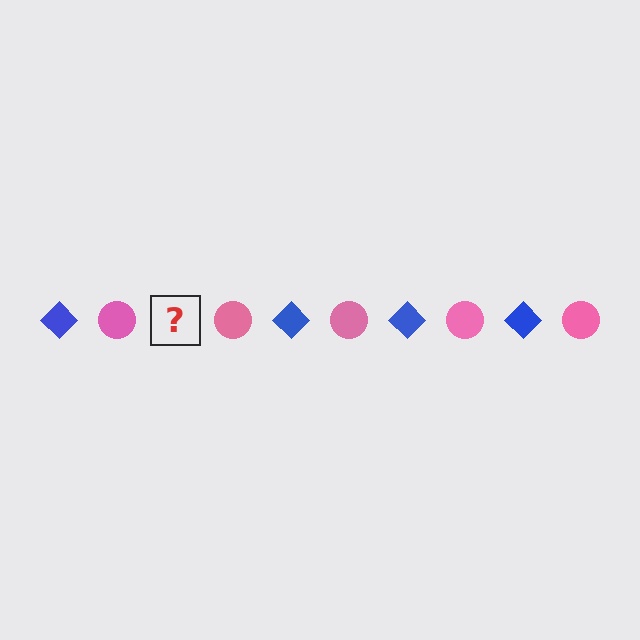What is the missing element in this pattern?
The missing element is a blue diamond.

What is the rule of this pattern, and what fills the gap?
The rule is that the pattern alternates between blue diamond and pink circle. The gap should be filled with a blue diamond.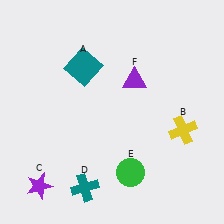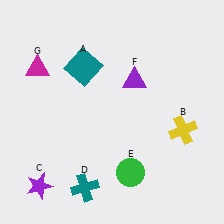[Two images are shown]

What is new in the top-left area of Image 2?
A magenta triangle (G) was added in the top-left area of Image 2.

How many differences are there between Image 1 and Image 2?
There is 1 difference between the two images.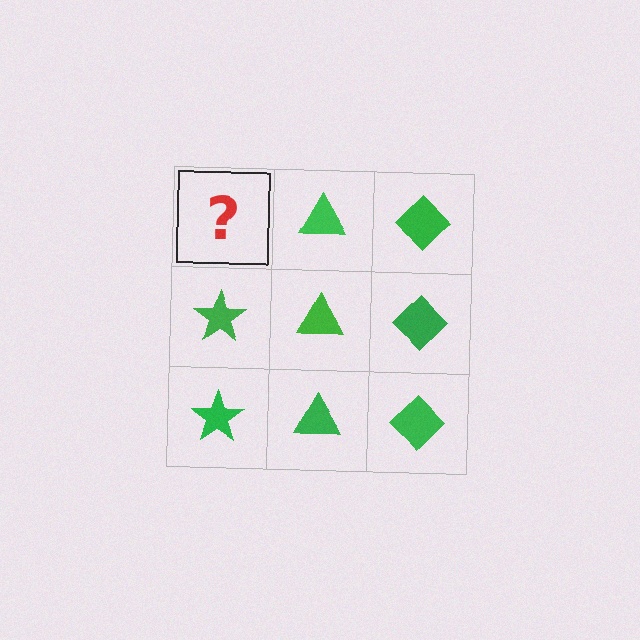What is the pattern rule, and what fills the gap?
The rule is that each column has a consistent shape. The gap should be filled with a green star.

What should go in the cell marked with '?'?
The missing cell should contain a green star.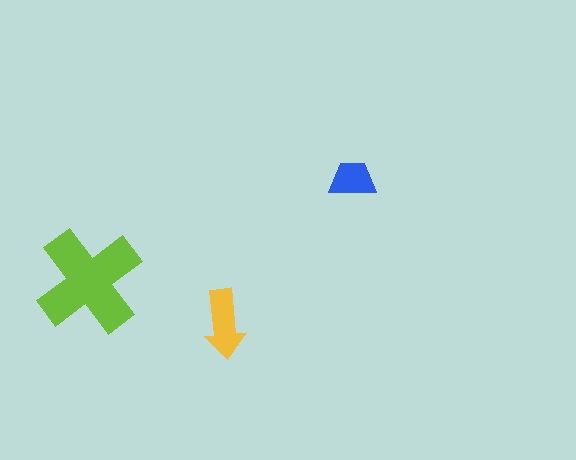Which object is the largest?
The lime cross.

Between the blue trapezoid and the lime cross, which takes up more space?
The lime cross.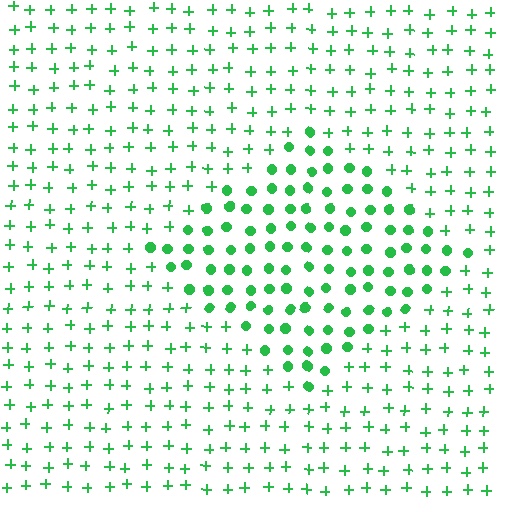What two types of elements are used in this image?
The image uses circles inside the diamond region and plus signs outside it.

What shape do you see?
I see a diamond.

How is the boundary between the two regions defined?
The boundary is defined by a change in element shape: circles inside vs. plus signs outside. All elements share the same color and spacing.